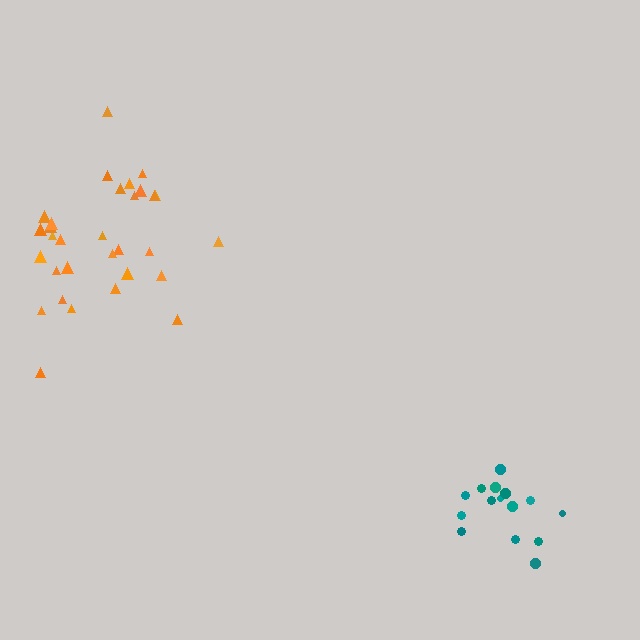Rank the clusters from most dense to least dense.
teal, orange.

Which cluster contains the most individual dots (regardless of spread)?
Orange (31).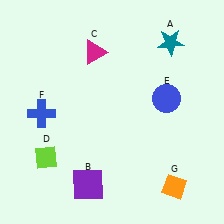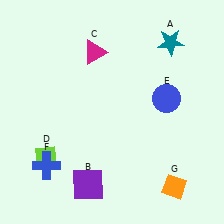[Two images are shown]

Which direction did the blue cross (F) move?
The blue cross (F) moved down.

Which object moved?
The blue cross (F) moved down.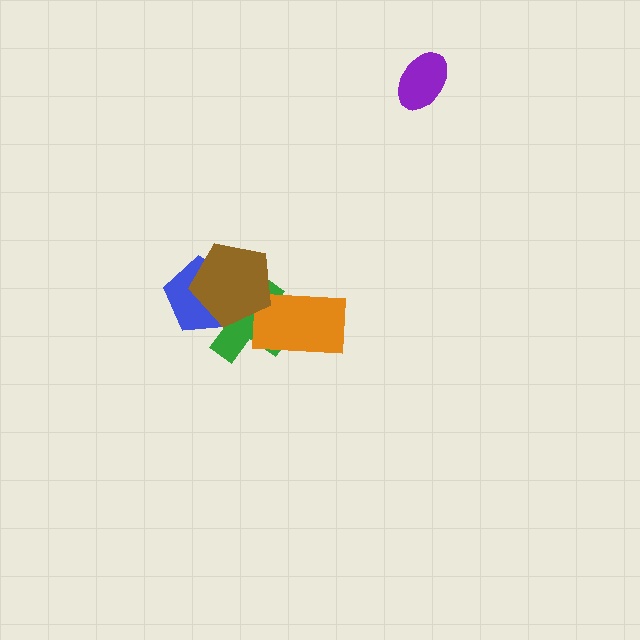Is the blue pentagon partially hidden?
Yes, it is partially covered by another shape.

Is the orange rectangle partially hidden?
Yes, it is partially covered by another shape.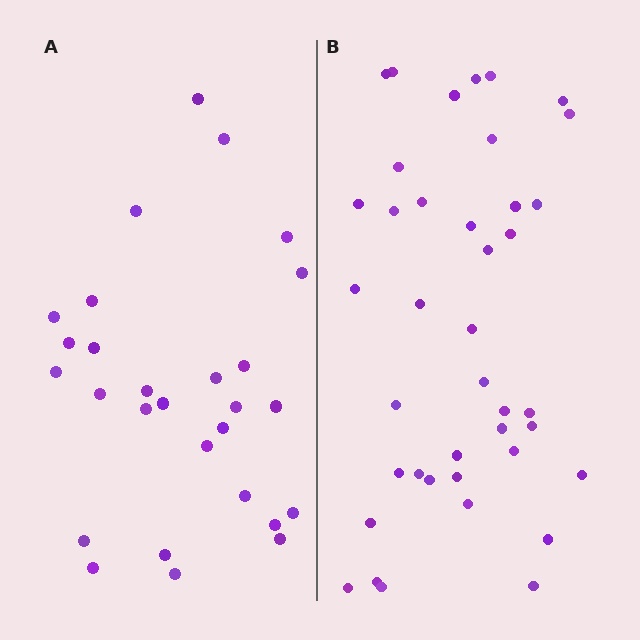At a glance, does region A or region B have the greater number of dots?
Region B (the right region) has more dots.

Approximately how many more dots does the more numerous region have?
Region B has roughly 12 or so more dots than region A.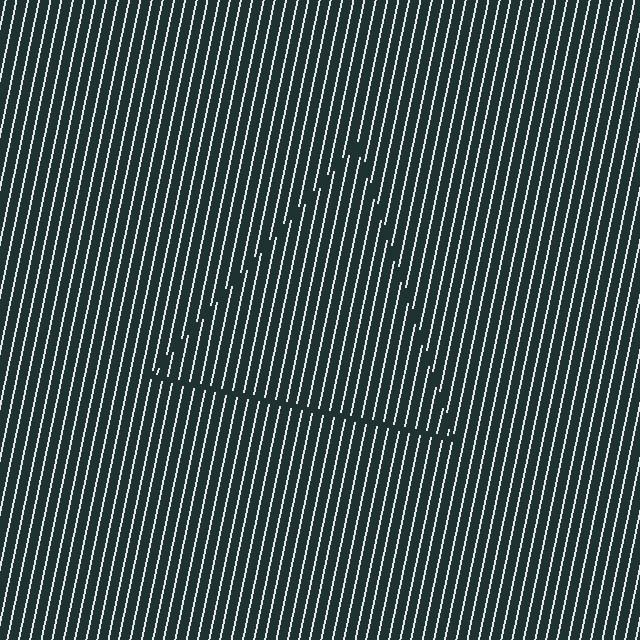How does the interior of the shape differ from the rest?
The interior of the shape contains the same grating, shifted by half a period — the contour is defined by the phase discontinuity where line-ends from the inner and outer gratings abut.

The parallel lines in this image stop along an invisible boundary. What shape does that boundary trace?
An illusory triangle. The interior of the shape contains the same grating, shifted by half a period — the contour is defined by the phase discontinuity where line-ends from the inner and outer gratings abut.